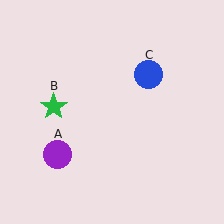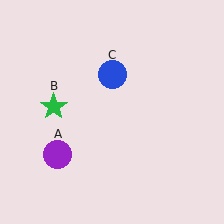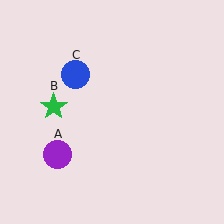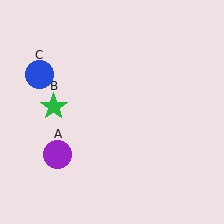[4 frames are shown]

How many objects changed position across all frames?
1 object changed position: blue circle (object C).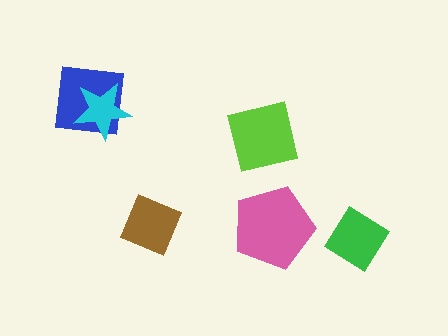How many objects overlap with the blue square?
1 object overlaps with the blue square.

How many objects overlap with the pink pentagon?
0 objects overlap with the pink pentagon.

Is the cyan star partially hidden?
No, no other shape covers it.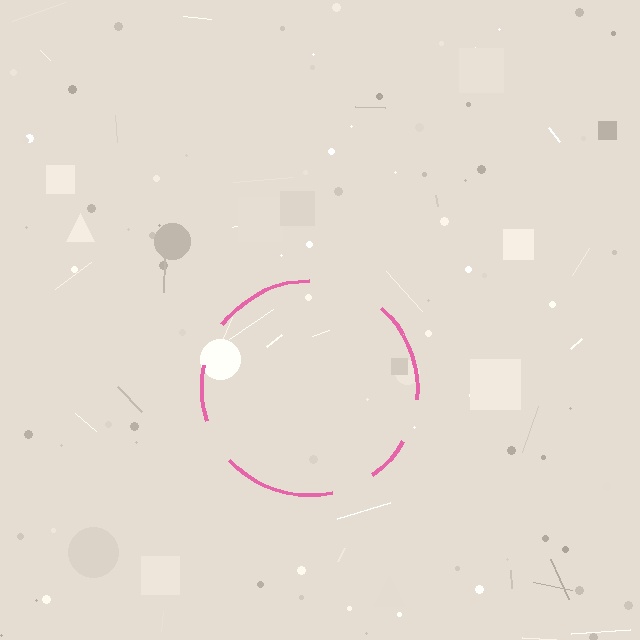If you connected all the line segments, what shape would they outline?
They would outline a circle.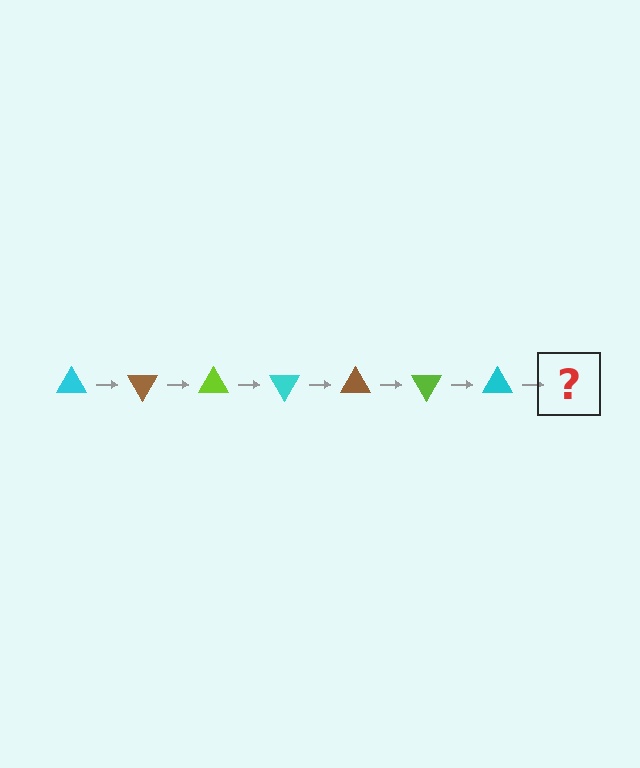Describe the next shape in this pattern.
It should be a brown triangle, rotated 420 degrees from the start.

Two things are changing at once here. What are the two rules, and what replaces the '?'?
The two rules are that it rotates 60 degrees each step and the color cycles through cyan, brown, and lime. The '?' should be a brown triangle, rotated 420 degrees from the start.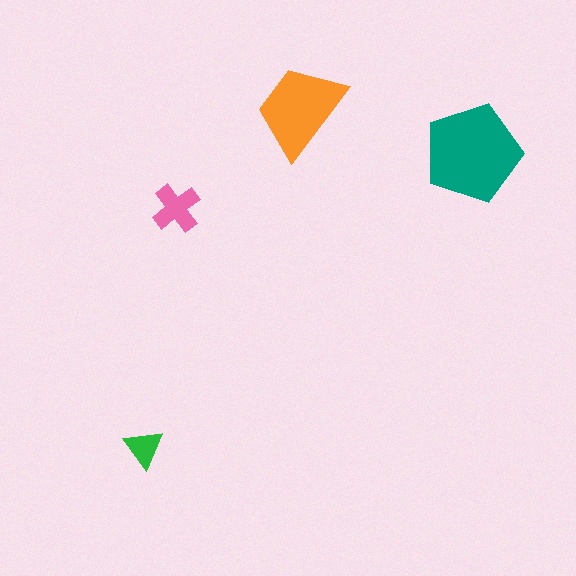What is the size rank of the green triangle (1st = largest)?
4th.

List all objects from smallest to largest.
The green triangle, the pink cross, the orange trapezoid, the teal pentagon.